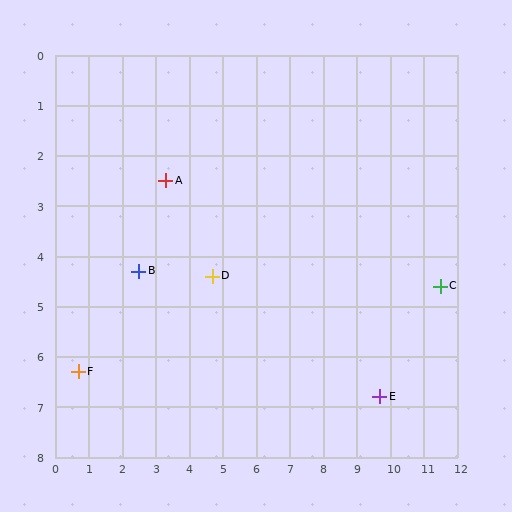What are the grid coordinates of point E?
Point E is at approximately (9.7, 6.8).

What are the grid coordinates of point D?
Point D is at approximately (4.7, 4.4).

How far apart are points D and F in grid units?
Points D and F are about 4.4 grid units apart.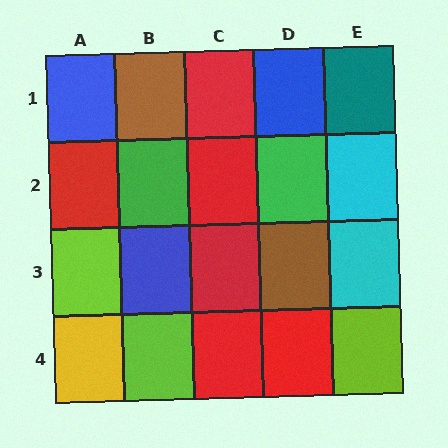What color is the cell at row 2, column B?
Green.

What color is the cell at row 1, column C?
Red.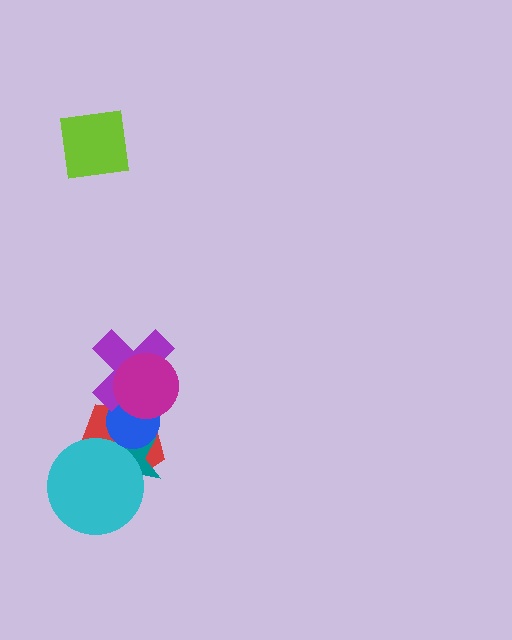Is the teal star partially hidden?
Yes, it is partially covered by another shape.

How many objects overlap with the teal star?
3 objects overlap with the teal star.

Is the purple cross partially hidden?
Yes, it is partially covered by another shape.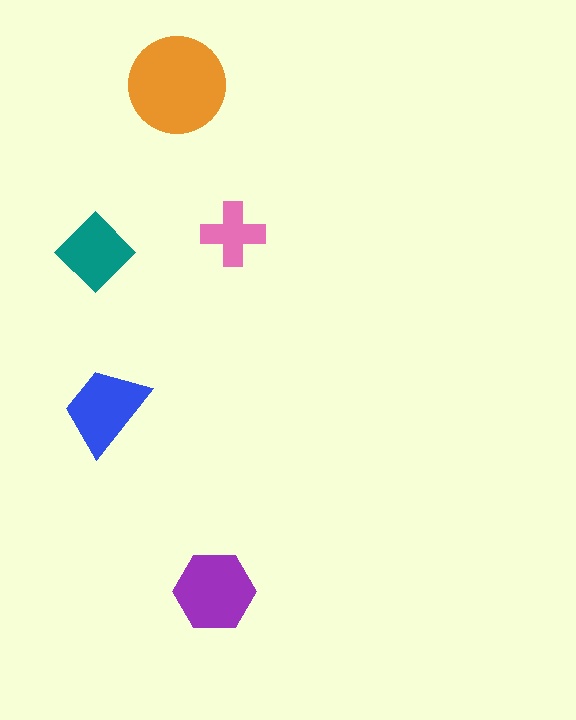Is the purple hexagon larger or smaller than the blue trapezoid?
Larger.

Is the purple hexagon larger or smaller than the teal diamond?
Larger.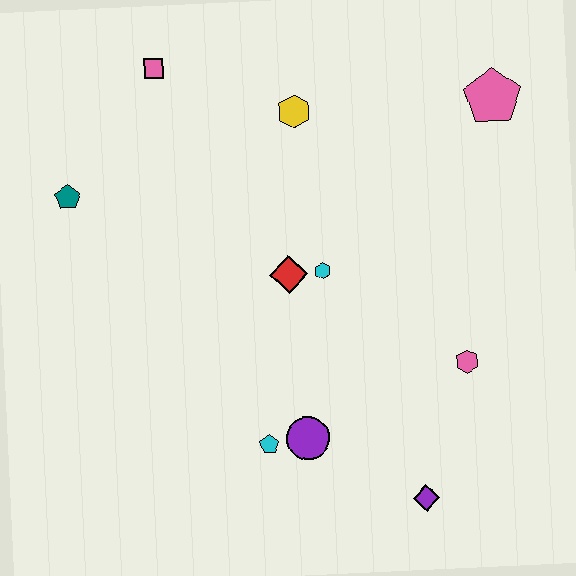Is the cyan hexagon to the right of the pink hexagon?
No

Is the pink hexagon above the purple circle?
Yes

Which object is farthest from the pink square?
The purple diamond is farthest from the pink square.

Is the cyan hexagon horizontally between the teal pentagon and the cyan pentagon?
No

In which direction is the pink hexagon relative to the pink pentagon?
The pink hexagon is below the pink pentagon.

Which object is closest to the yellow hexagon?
The pink square is closest to the yellow hexagon.